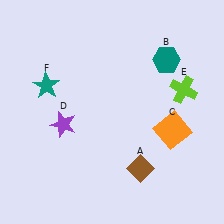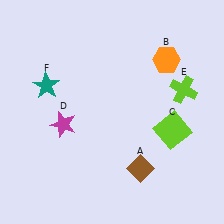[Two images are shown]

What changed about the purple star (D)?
In Image 1, D is purple. In Image 2, it changed to magenta.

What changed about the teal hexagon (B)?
In Image 1, B is teal. In Image 2, it changed to orange.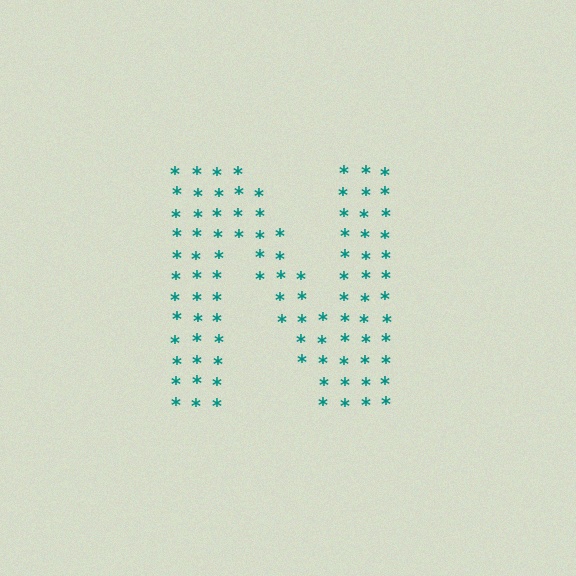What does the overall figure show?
The overall figure shows the letter N.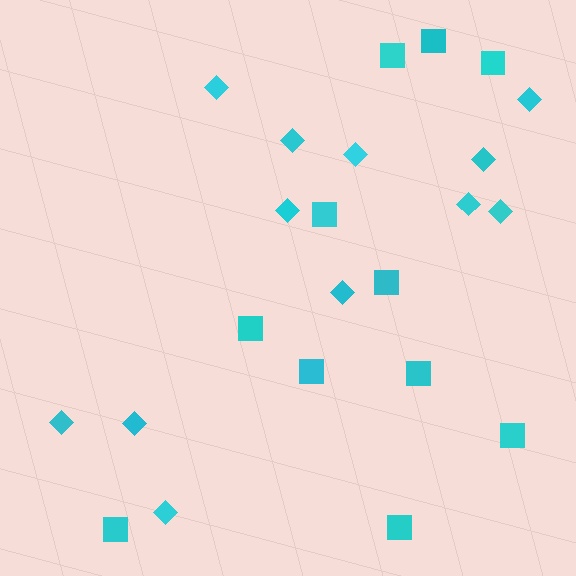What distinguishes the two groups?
There are 2 groups: one group of diamonds (12) and one group of squares (11).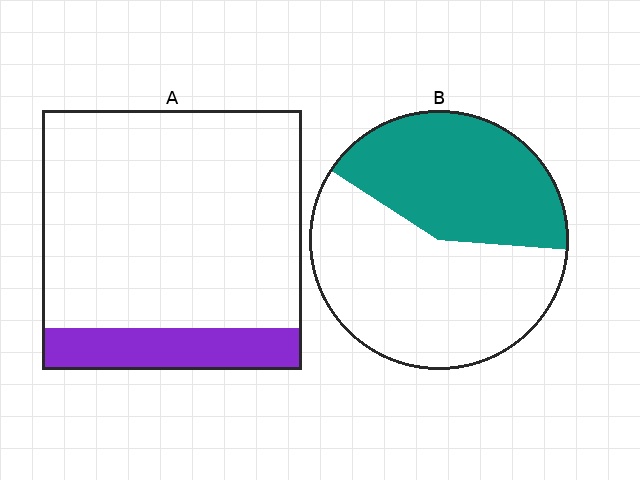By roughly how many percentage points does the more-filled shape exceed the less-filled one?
By roughly 25 percentage points (B over A).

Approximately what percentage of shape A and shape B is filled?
A is approximately 15% and B is approximately 40%.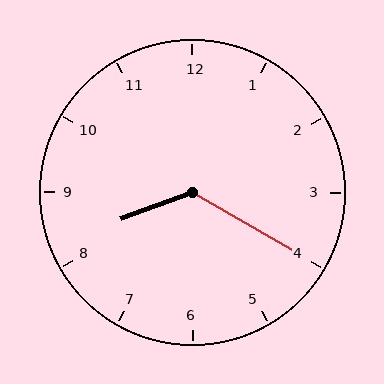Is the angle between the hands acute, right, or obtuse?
It is obtuse.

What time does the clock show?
8:20.